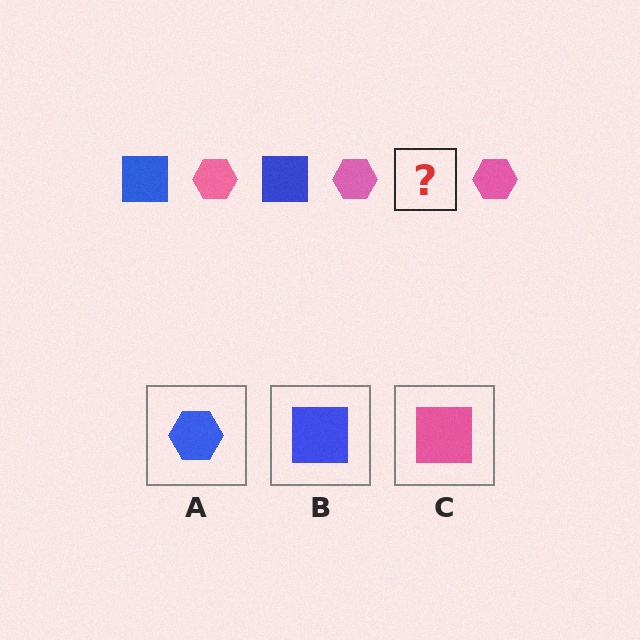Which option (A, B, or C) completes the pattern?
B.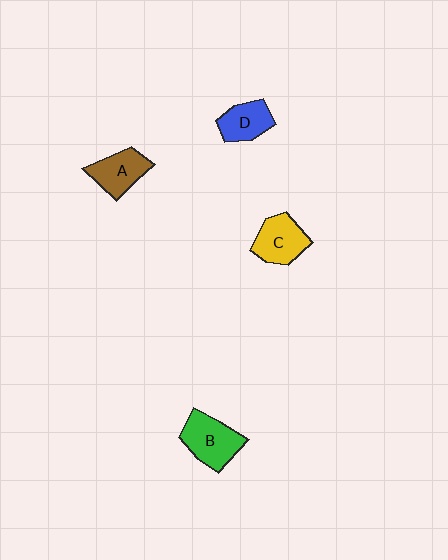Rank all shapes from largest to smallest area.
From largest to smallest: B (green), C (yellow), A (brown), D (blue).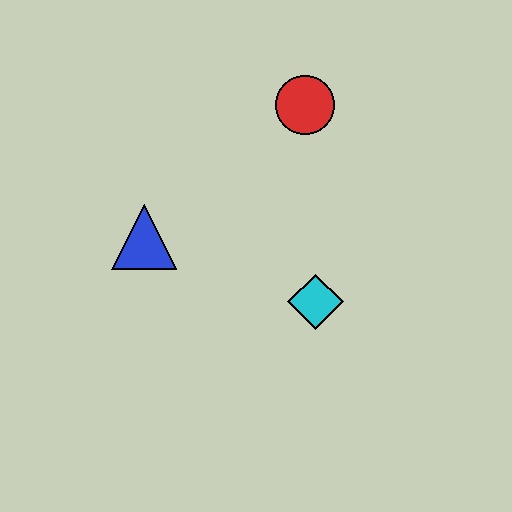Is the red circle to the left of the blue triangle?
No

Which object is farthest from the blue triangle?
The red circle is farthest from the blue triangle.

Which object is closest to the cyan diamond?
The blue triangle is closest to the cyan diamond.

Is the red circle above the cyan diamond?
Yes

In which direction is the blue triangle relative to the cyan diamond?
The blue triangle is to the left of the cyan diamond.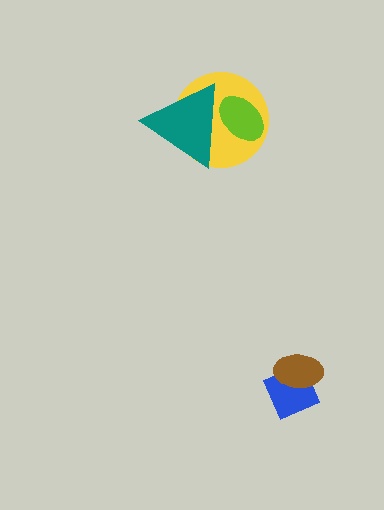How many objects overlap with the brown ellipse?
1 object overlaps with the brown ellipse.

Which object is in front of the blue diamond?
The brown ellipse is in front of the blue diamond.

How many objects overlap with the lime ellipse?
2 objects overlap with the lime ellipse.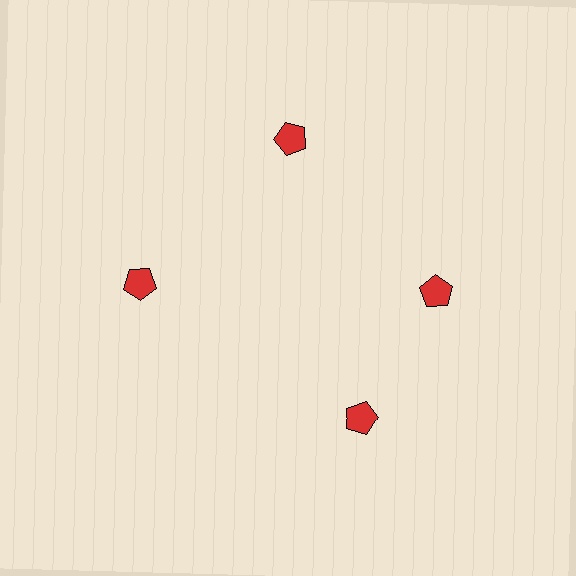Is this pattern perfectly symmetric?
No. The 4 red pentagons are arranged in a ring, but one element near the 6 o'clock position is rotated out of alignment along the ring, breaking the 4-fold rotational symmetry.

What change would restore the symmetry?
The symmetry would be restored by rotating it back into even spacing with its neighbors so that all 4 pentagons sit at equal angles and equal distance from the center.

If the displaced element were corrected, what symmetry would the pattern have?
It would have 4-fold rotational symmetry — the pattern would map onto itself every 90 degrees.